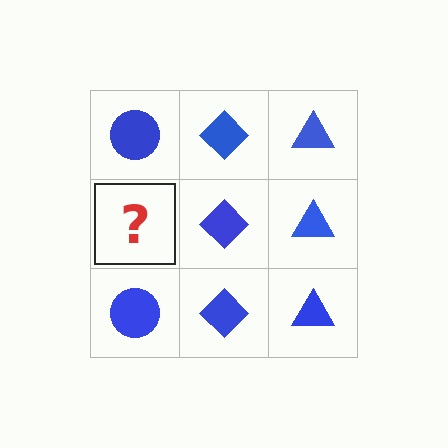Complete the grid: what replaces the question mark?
The question mark should be replaced with a blue circle.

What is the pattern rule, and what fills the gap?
The rule is that each column has a consistent shape. The gap should be filled with a blue circle.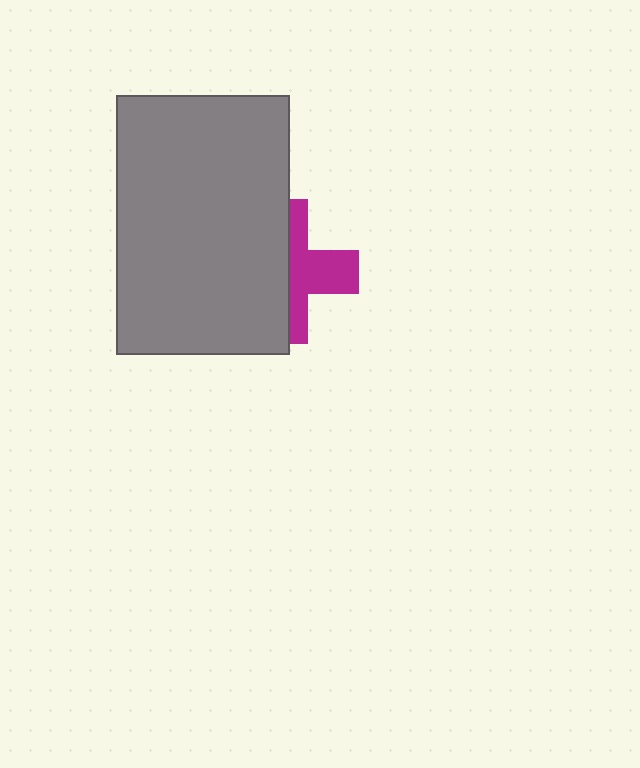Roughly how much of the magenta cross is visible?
About half of it is visible (roughly 45%).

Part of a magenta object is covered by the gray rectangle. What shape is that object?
It is a cross.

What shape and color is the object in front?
The object in front is a gray rectangle.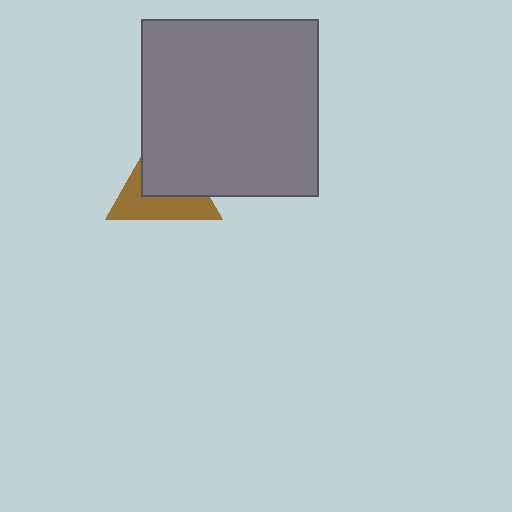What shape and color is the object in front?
The object in front is a gray square.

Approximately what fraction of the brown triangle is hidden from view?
Roughly 54% of the brown triangle is hidden behind the gray square.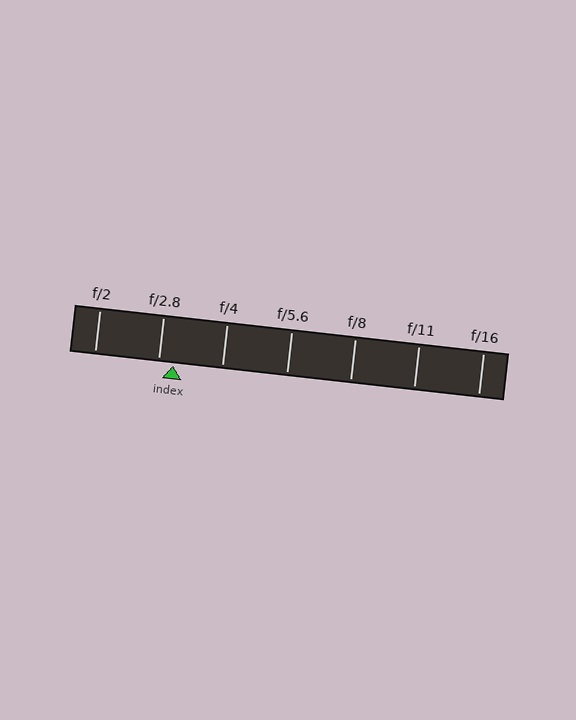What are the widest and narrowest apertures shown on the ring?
The widest aperture shown is f/2 and the narrowest is f/16.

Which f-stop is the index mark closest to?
The index mark is closest to f/2.8.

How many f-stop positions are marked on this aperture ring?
There are 7 f-stop positions marked.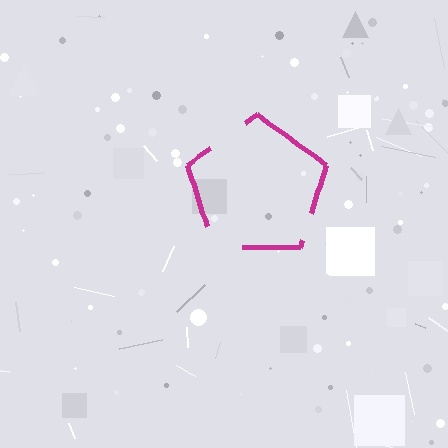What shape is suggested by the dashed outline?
The dashed outline suggests a pentagon.